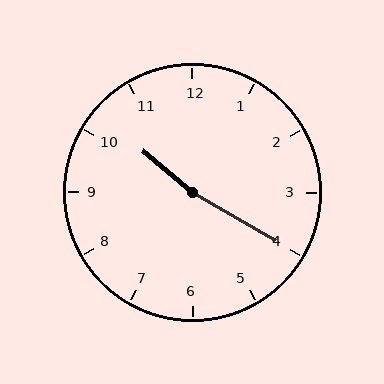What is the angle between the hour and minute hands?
Approximately 170 degrees.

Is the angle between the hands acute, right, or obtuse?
It is obtuse.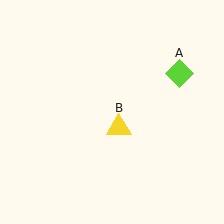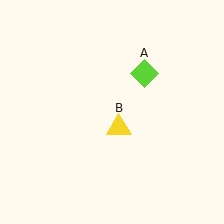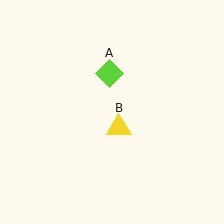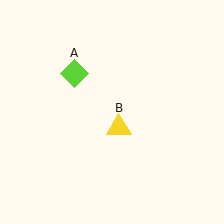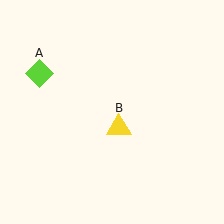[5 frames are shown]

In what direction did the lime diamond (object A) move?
The lime diamond (object A) moved left.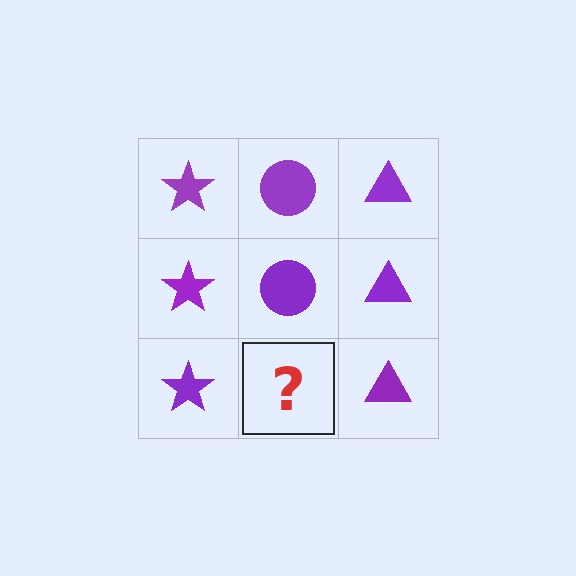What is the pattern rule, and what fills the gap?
The rule is that each column has a consistent shape. The gap should be filled with a purple circle.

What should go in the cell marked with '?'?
The missing cell should contain a purple circle.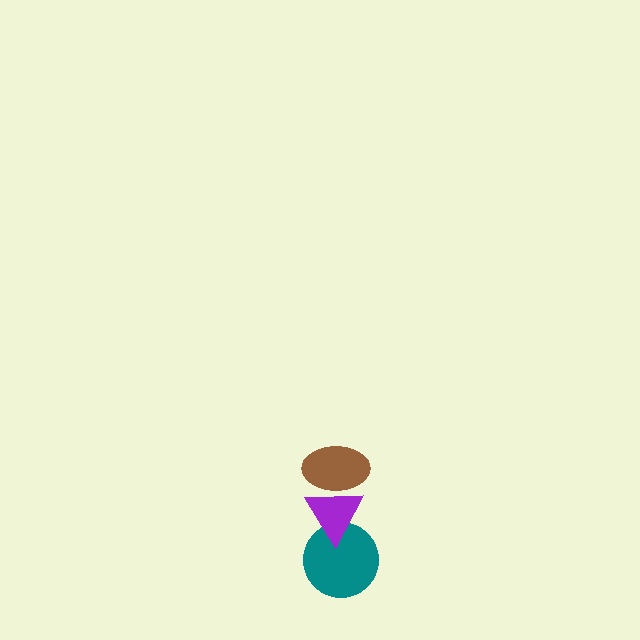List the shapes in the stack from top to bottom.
From top to bottom: the brown ellipse, the purple triangle, the teal circle.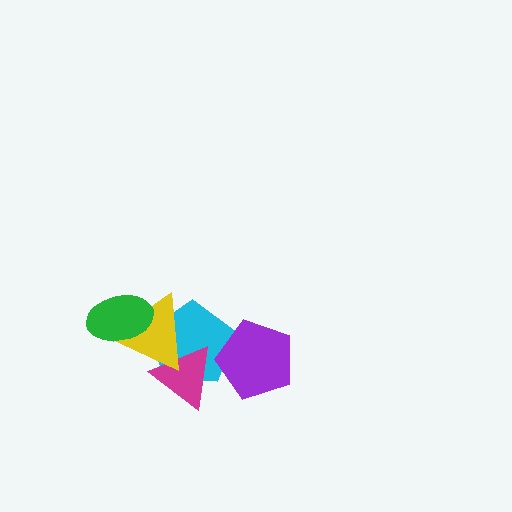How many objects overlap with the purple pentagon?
1 object overlaps with the purple pentagon.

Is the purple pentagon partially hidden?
No, no other shape covers it.